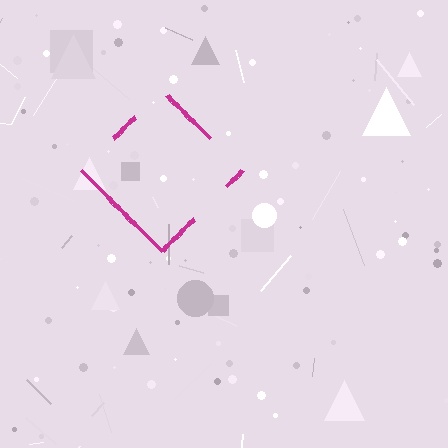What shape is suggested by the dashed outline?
The dashed outline suggests a diamond.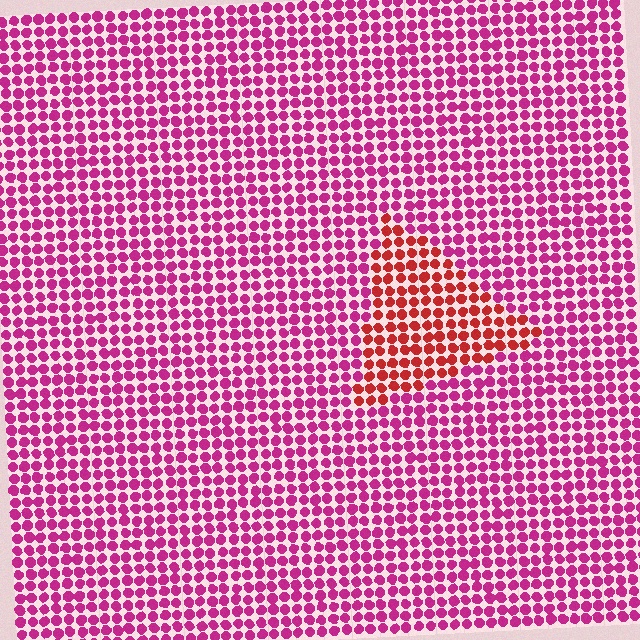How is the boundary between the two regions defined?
The boundary is defined purely by a slight shift in hue (about 38 degrees). Spacing, size, and orientation are identical on both sides.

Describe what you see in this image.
The image is filled with small magenta elements in a uniform arrangement. A triangle-shaped region is visible where the elements are tinted to a slightly different hue, forming a subtle color boundary.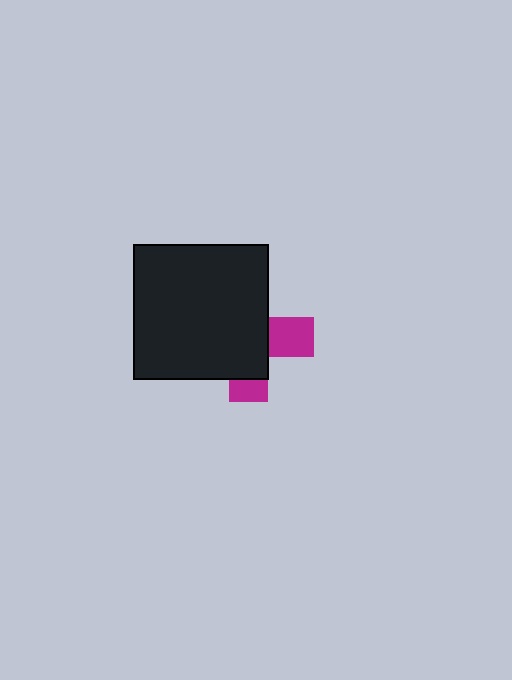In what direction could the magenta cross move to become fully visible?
The magenta cross could move right. That would shift it out from behind the black square entirely.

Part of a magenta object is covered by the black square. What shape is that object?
It is a cross.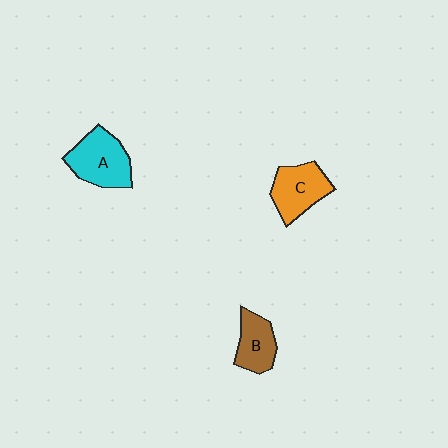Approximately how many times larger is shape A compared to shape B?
Approximately 1.4 times.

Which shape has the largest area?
Shape A (cyan).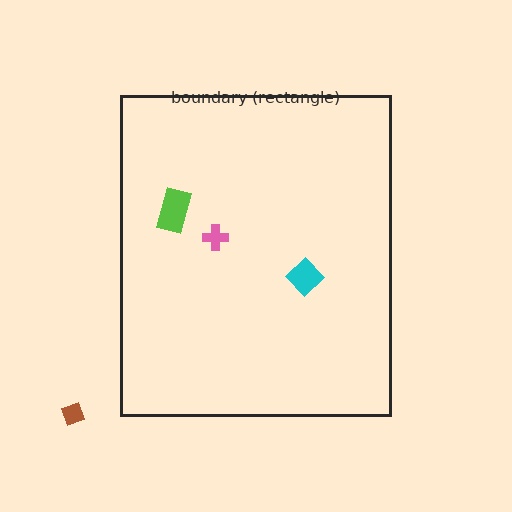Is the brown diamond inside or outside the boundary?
Outside.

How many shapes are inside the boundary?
3 inside, 1 outside.